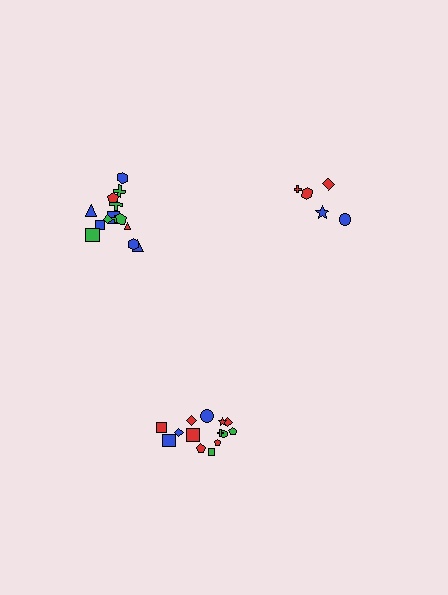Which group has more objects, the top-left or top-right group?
The top-left group.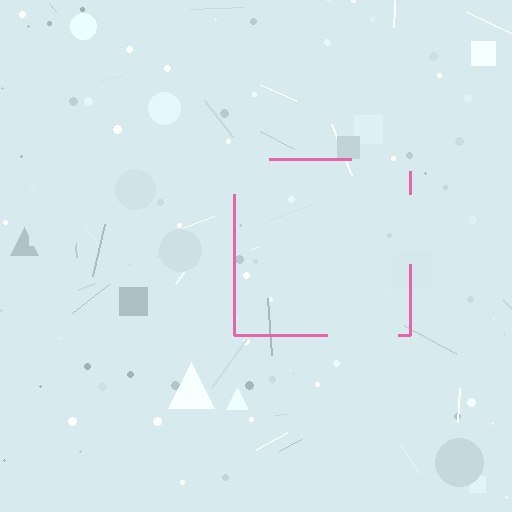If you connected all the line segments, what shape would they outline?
They would outline a square.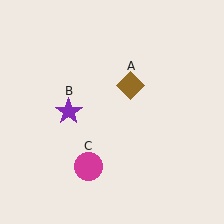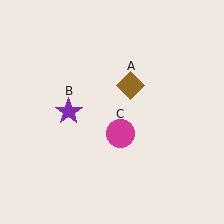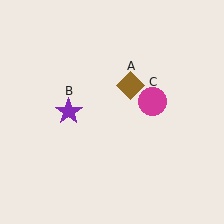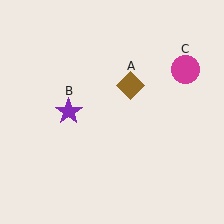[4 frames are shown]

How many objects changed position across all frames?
1 object changed position: magenta circle (object C).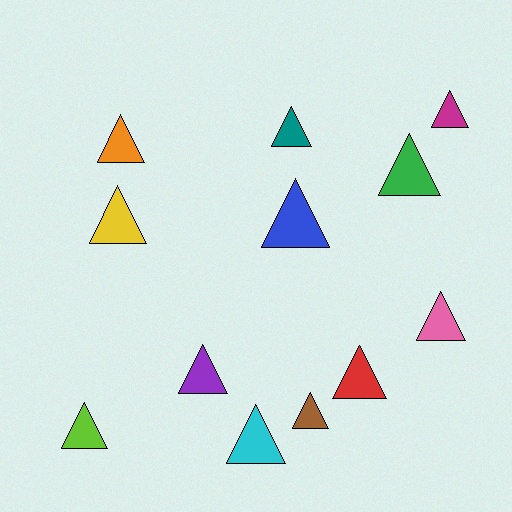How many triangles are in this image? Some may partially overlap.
There are 12 triangles.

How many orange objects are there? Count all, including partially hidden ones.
There is 1 orange object.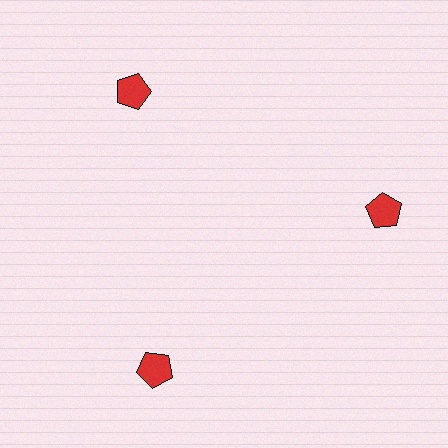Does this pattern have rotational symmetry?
Yes, this pattern has 3-fold rotational symmetry. It looks the same after rotating 120 degrees around the center.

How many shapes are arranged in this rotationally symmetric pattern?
There are 3 shapes, arranged in 3 groups of 1.